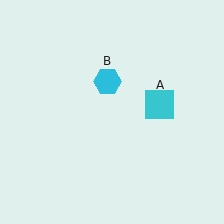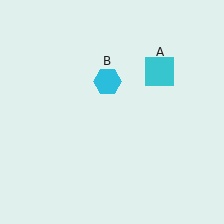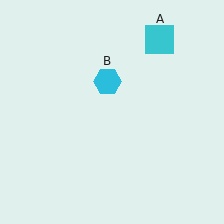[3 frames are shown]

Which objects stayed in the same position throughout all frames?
Cyan hexagon (object B) remained stationary.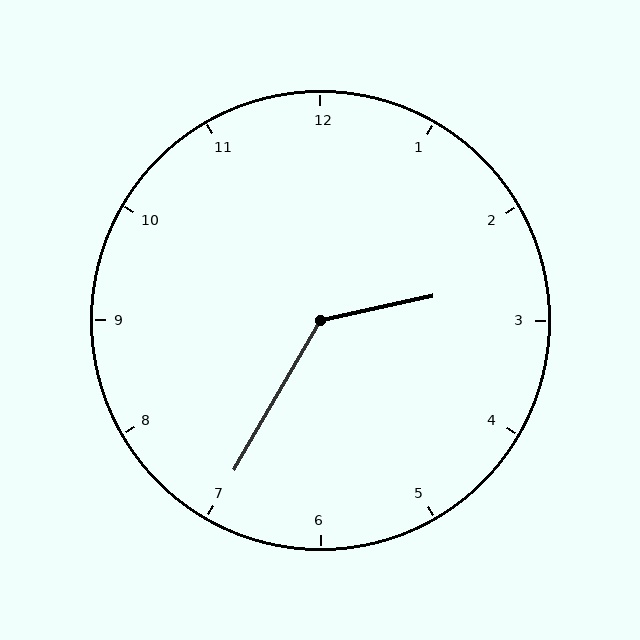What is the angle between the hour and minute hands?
Approximately 132 degrees.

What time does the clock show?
2:35.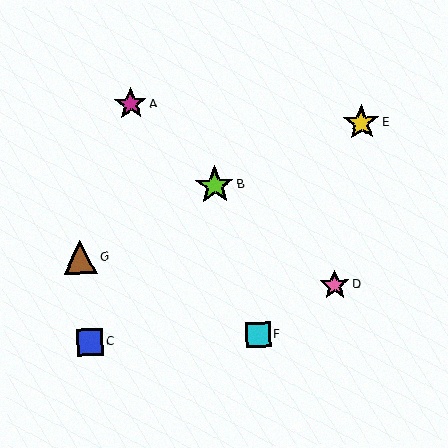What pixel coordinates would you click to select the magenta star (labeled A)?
Click at (131, 104) to select the magenta star A.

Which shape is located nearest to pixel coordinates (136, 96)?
The magenta star (labeled A) at (131, 104) is nearest to that location.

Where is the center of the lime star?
The center of the lime star is at (215, 185).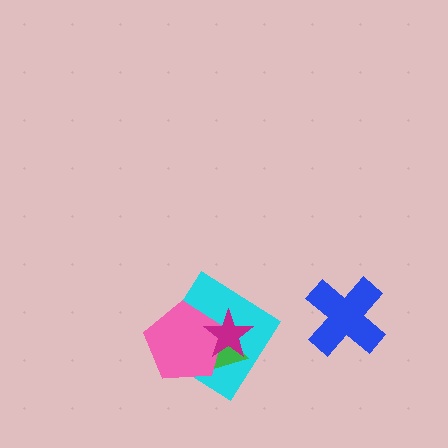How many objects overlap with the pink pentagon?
3 objects overlap with the pink pentagon.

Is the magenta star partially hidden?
No, no other shape covers it.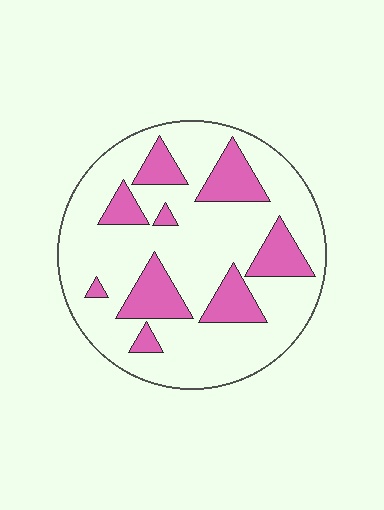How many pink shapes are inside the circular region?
9.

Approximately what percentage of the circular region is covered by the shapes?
Approximately 25%.